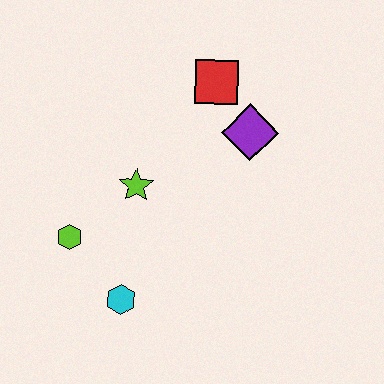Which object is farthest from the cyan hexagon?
The red square is farthest from the cyan hexagon.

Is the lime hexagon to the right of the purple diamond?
No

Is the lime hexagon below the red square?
Yes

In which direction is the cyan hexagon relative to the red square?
The cyan hexagon is below the red square.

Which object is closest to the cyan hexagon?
The lime hexagon is closest to the cyan hexagon.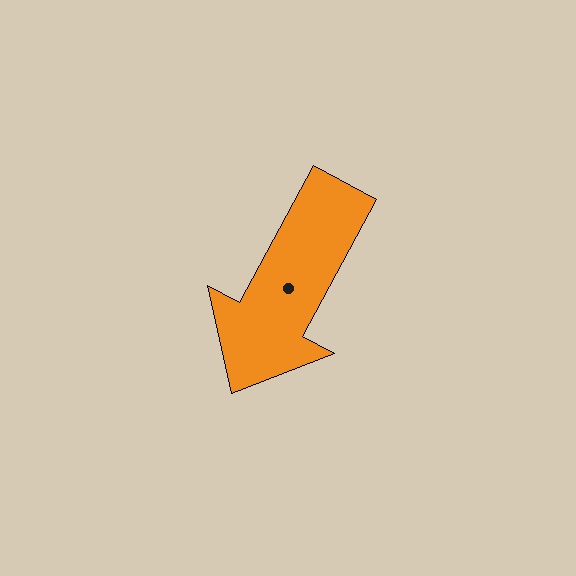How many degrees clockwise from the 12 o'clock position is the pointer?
Approximately 208 degrees.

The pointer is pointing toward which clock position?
Roughly 7 o'clock.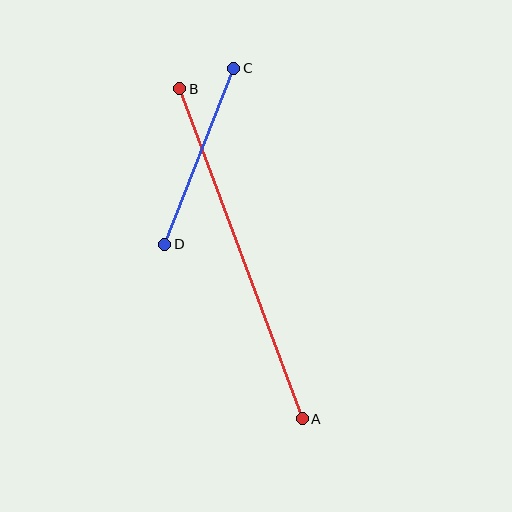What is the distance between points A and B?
The distance is approximately 352 pixels.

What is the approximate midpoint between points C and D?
The midpoint is at approximately (199, 156) pixels.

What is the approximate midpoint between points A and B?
The midpoint is at approximately (241, 254) pixels.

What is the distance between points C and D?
The distance is approximately 189 pixels.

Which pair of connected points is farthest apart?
Points A and B are farthest apart.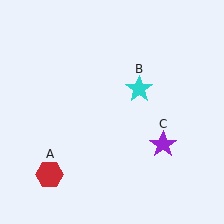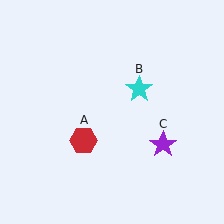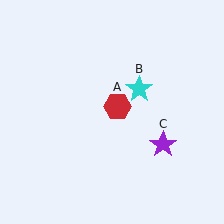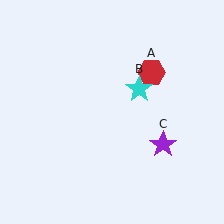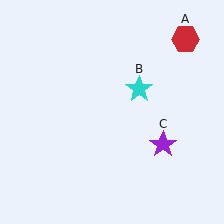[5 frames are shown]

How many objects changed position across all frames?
1 object changed position: red hexagon (object A).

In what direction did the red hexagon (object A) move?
The red hexagon (object A) moved up and to the right.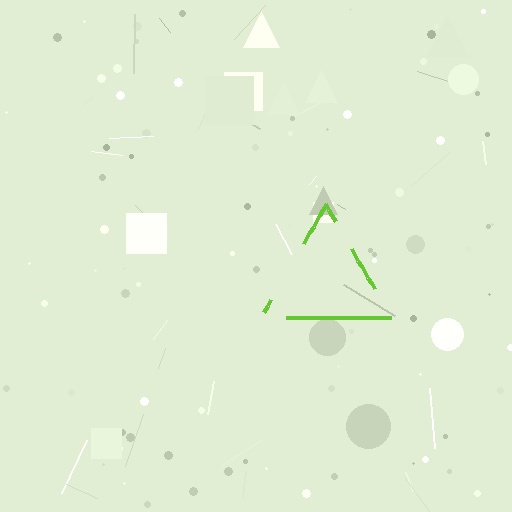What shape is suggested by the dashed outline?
The dashed outline suggests a triangle.